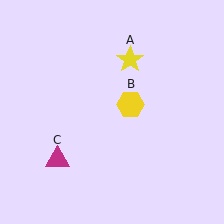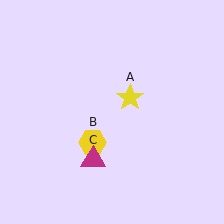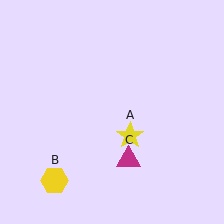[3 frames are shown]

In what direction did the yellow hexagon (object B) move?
The yellow hexagon (object B) moved down and to the left.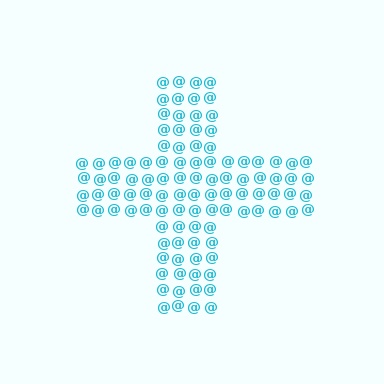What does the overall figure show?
The overall figure shows a cross.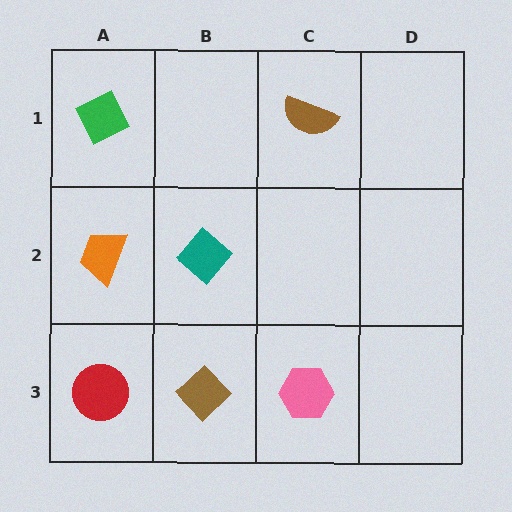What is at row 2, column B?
A teal diamond.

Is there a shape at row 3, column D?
No, that cell is empty.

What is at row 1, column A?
A green diamond.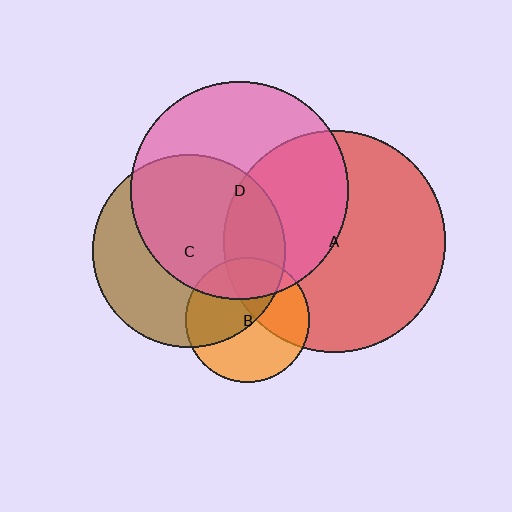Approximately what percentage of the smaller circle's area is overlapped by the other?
Approximately 20%.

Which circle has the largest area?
Circle A (red).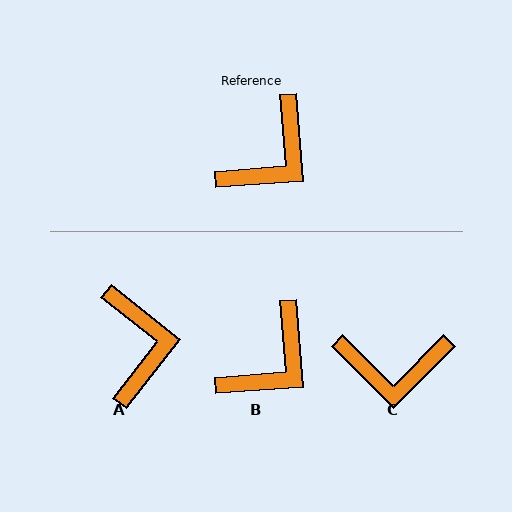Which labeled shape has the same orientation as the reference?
B.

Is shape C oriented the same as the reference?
No, it is off by about 49 degrees.